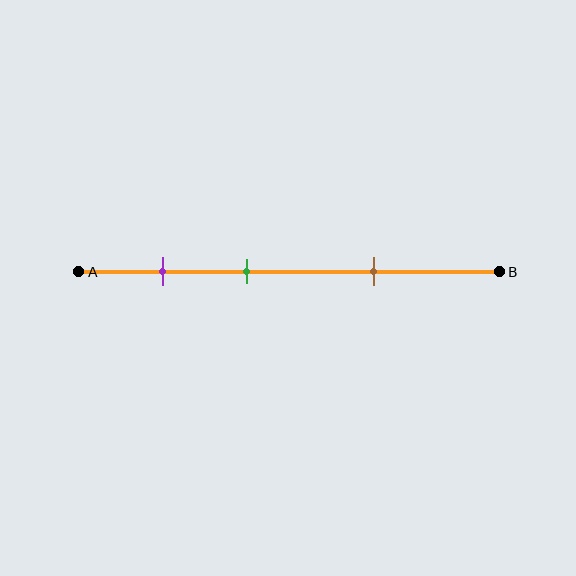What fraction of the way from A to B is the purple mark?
The purple mark is approximately 20% (0.2) of the way from A to B.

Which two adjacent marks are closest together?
The purple and green marks are the closest adjacent pair.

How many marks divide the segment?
There are 3 marks dividing the segment.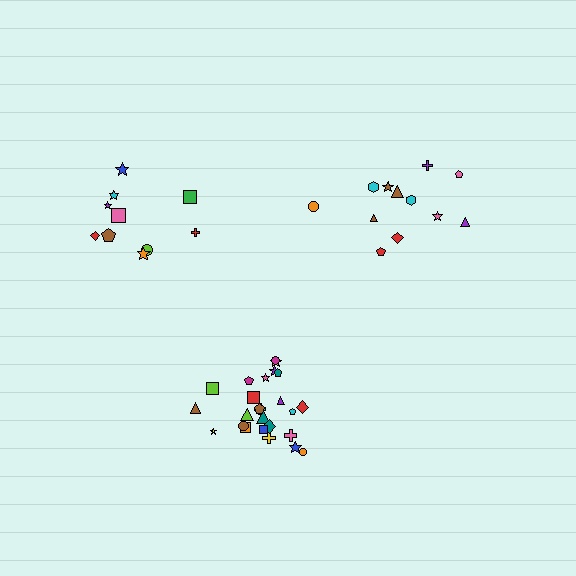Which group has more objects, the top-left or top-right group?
The top-right group.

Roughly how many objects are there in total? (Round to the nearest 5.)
Roughly 45 objects in total.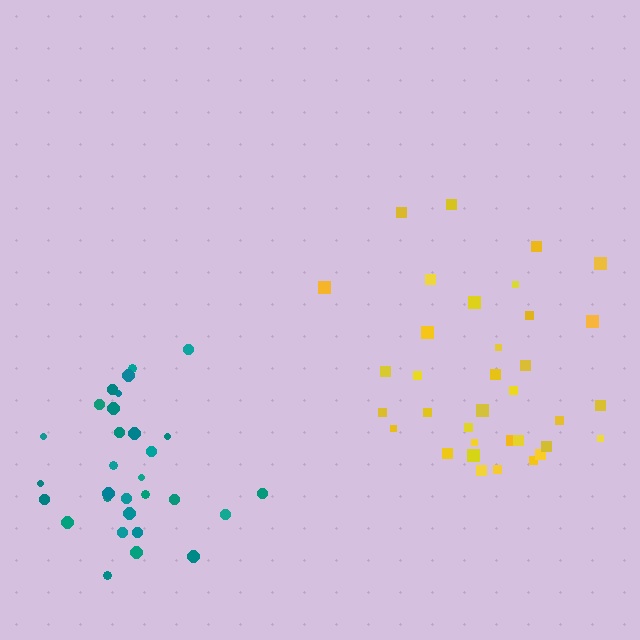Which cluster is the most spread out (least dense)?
Yellow.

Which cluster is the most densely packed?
Teal.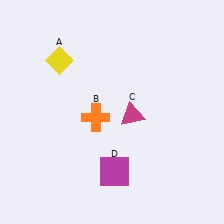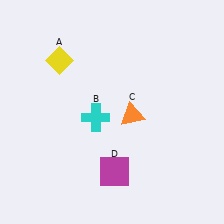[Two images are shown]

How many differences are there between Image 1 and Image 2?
There are 2 differences between the two images.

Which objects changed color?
B changed from orange to cyan. C changed from magenta to orange.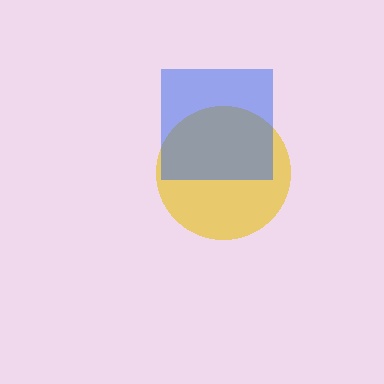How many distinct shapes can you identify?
There are 2 distinct shapes: a yellow circle, a blue square.